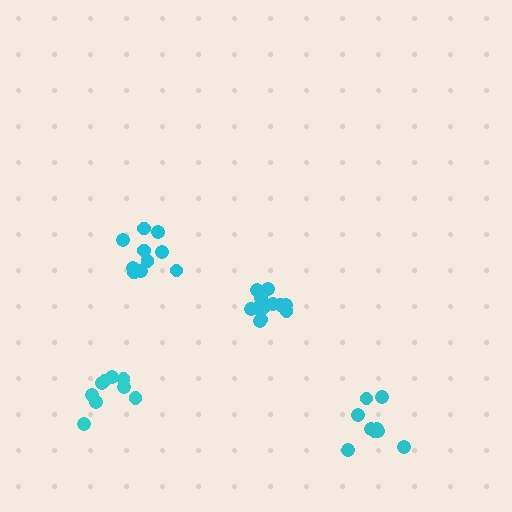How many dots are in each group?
Group 1: 12 dots, Group 2: 9 dots, Group 3: 10 dots, Group 4: 9 dots (40 total).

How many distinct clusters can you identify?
There are 4 distinct clusters.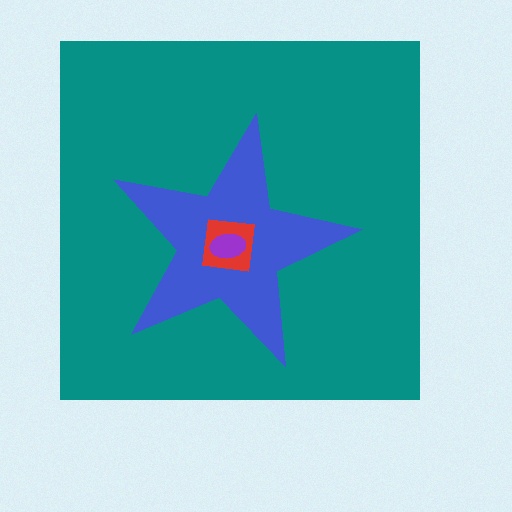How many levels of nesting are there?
4.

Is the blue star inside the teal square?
Yes.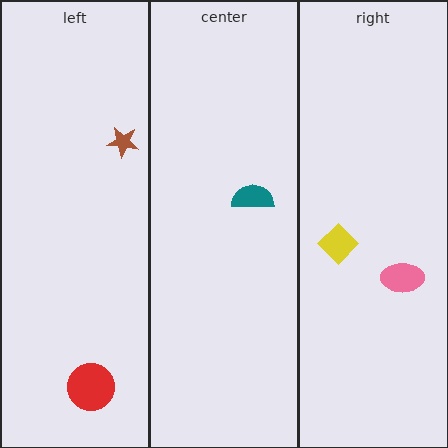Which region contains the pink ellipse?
The right region.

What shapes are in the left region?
The red circle, the brown star.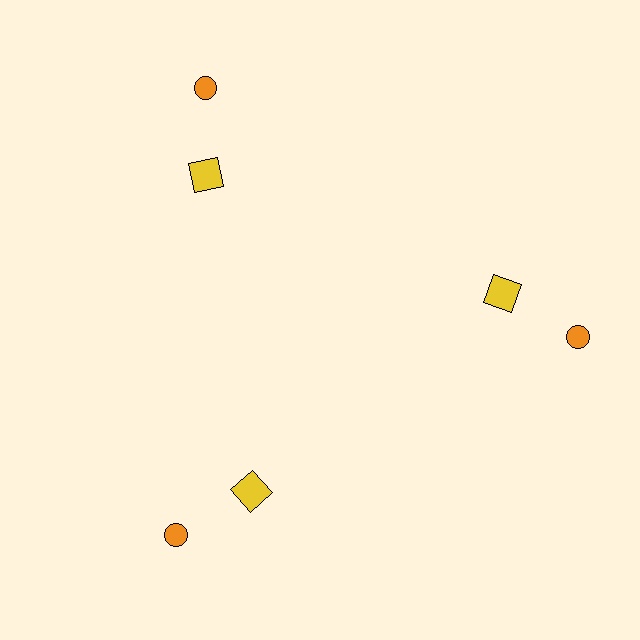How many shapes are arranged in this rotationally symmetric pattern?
There are 6 shapes, arranged in 3 groups of 2.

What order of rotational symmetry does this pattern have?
This pattern has 3-fold rotational symmetry.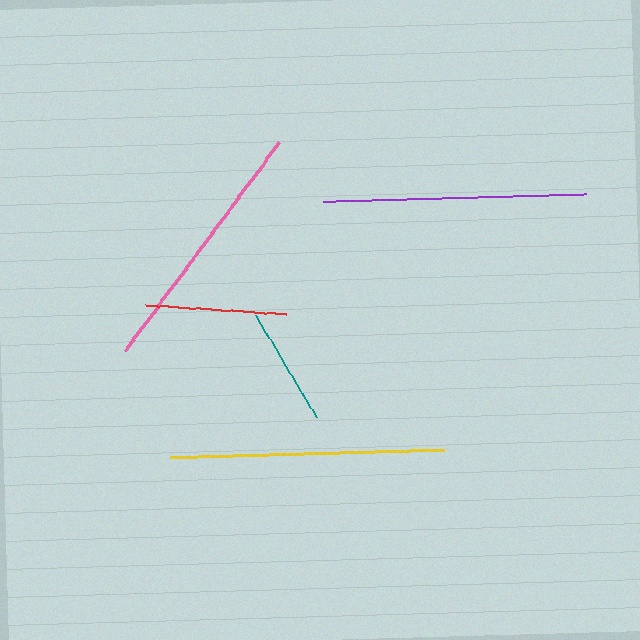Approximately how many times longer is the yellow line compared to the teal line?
The yellow line is approximately 2.3 times the length of the teal line.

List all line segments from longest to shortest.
From longest to shortest: yellow, purple, pink, red, teal.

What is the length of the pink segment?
The pink segment is approximately 259 pixels long.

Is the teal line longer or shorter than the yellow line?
The yellow line is longer than the teal line.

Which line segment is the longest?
The yellow line is the longest at approximately 274 pixels.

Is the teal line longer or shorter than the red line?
The red line is longer than the teal line.